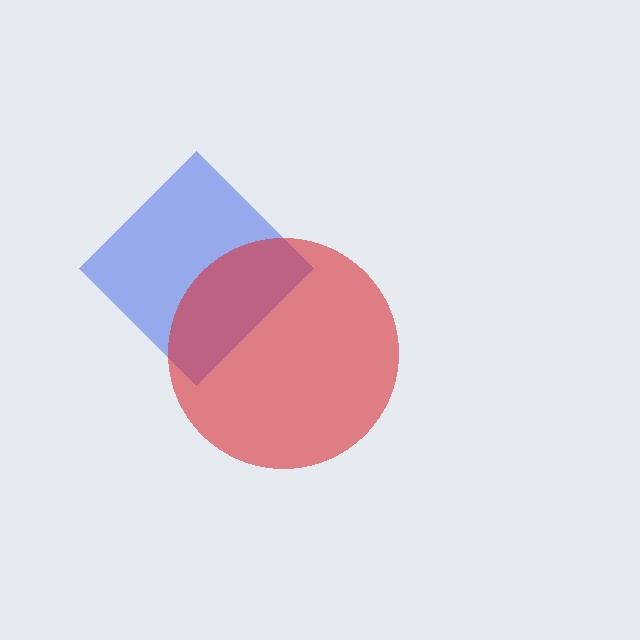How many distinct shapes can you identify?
There are 2 distinct shapes: a blue diamond, a red circle.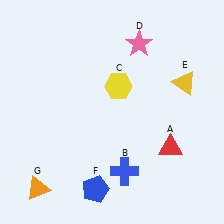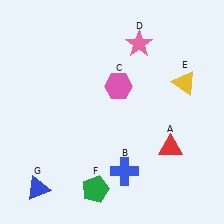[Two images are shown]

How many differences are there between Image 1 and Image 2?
There are 3 differences between the two images.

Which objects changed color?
C changed from yellow to pink. F changed from blue to green. G changed from orange to blue.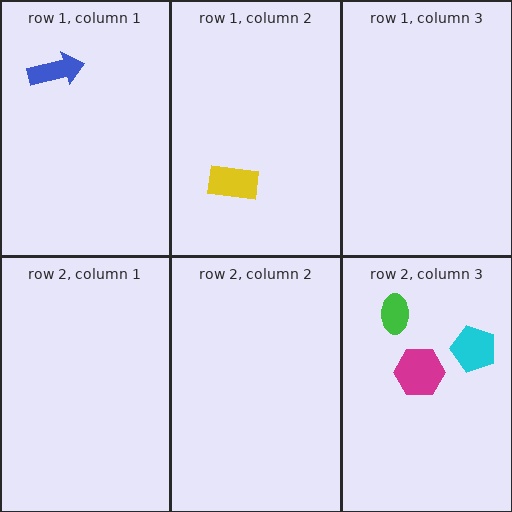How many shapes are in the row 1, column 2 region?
1.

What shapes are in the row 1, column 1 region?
The blue arrow.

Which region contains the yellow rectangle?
The row 1, column 2 region.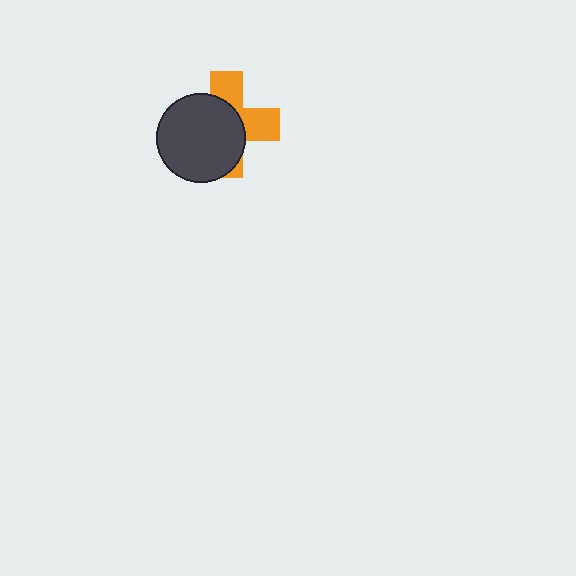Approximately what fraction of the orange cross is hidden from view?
Roughly 59% of the orange cross is hidden behind the dark gray circle.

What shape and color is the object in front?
The object in front is a dark gray circle.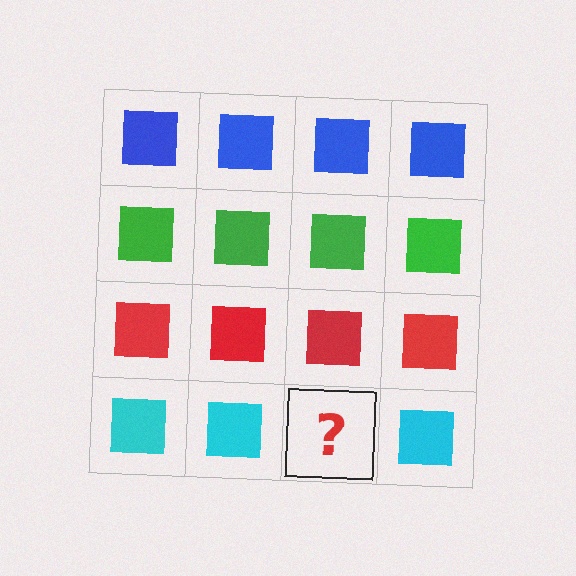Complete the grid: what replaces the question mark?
The question mark should be replaced with a cyan square.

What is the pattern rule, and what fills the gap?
The rule is that each row has a consistent color. The gap should be filled with a cyan square.